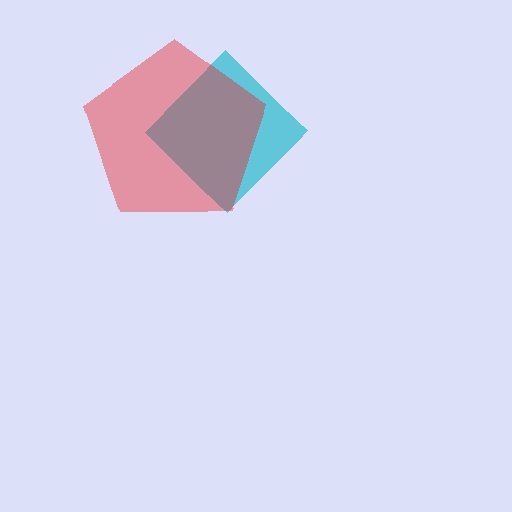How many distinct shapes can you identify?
There are 2 distinct shapes: a cyan diamond, a red pentagon.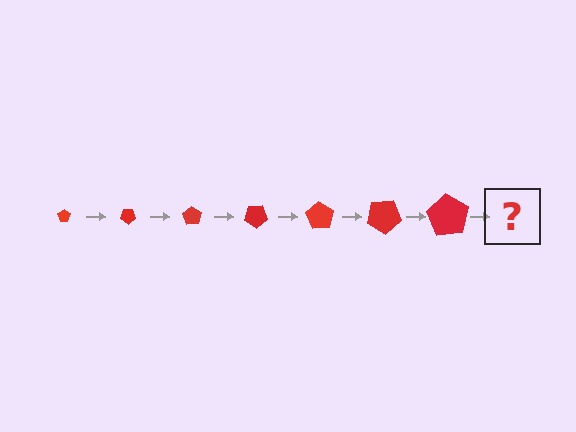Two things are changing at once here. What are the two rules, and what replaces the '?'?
The two rules are that the pentagon grows larger each step and it rotates 35 degrees each step. The '?' should be a pentagon, larger than the previous one and rotated 245 degrees from the start.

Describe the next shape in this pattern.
It should be a pentagon, larger than the previous one and rotated 245 degrees from the start.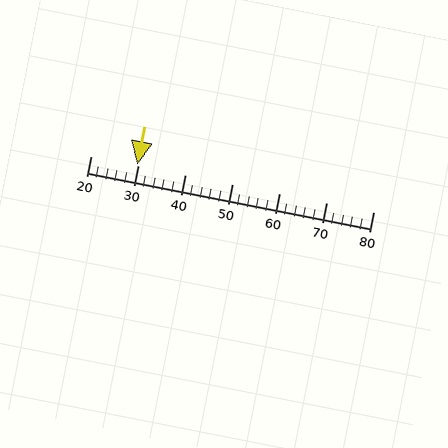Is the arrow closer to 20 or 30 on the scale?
The arrow is closer to 30.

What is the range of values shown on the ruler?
The ruler shows values from 20 to 80.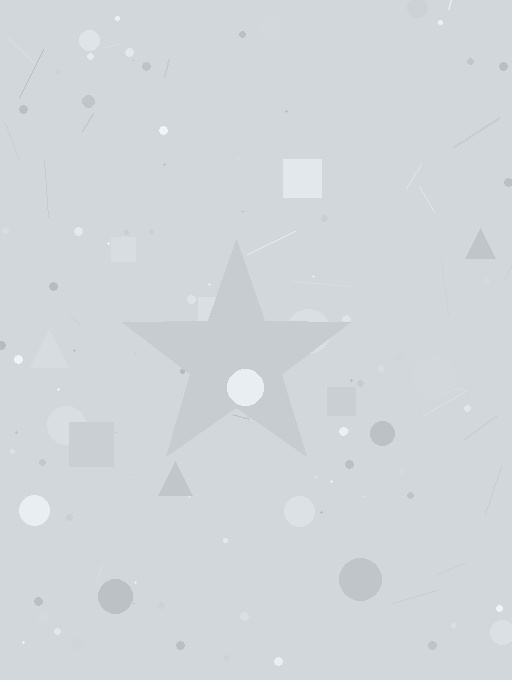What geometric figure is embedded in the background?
A star is embedded in the background.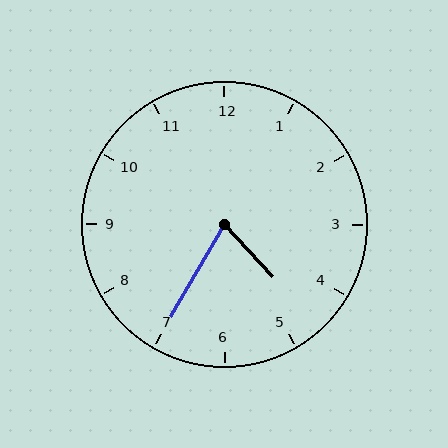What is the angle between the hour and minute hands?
Approximately 72 degrees.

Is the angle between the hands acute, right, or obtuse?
It is acute.